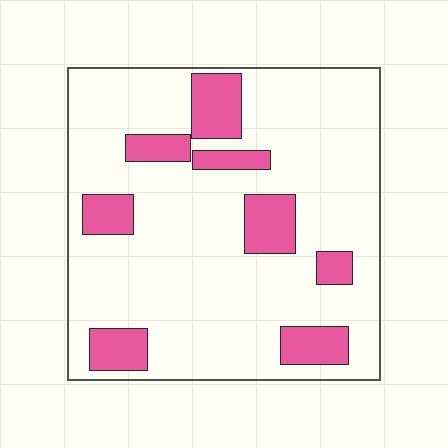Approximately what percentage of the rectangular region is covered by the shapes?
Approximately 20%.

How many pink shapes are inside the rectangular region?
8.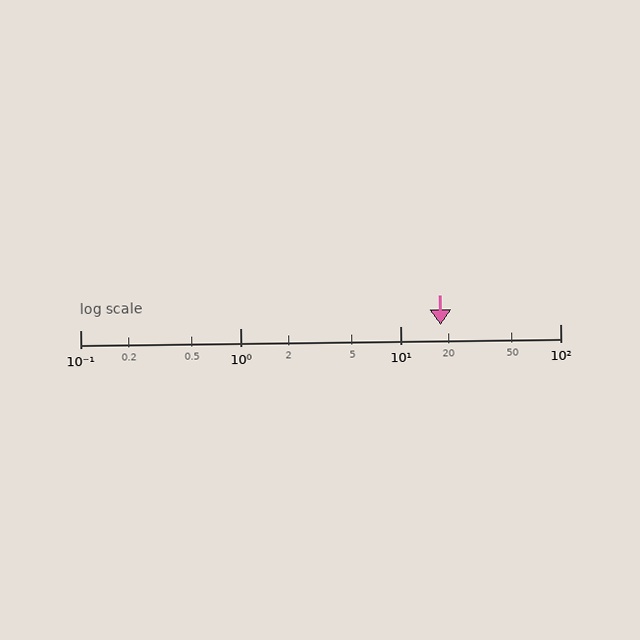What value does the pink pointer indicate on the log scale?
The pointer indicates approximately 18.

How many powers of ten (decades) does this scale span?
The scale spans 3 decades, from 0.1 to 100.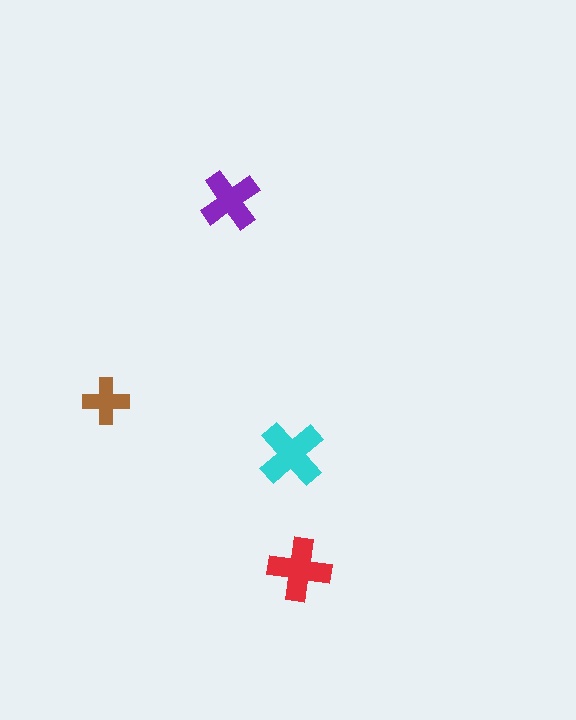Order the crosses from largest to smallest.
the cyan one, the red one, the purple one, the brown one.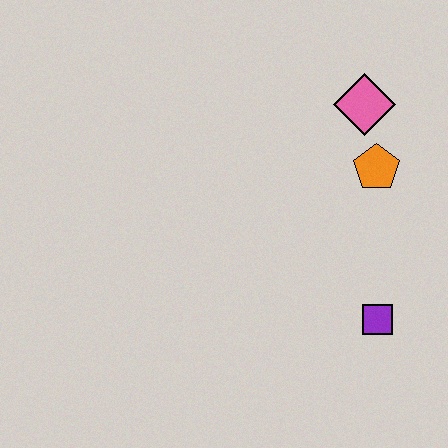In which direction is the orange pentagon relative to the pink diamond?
The orange pentagon is below the pink diamond.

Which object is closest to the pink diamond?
The orange pentagon is closest to the pink diamond.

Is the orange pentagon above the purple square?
Yes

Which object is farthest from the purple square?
The pink diamond is farthest from the purple square.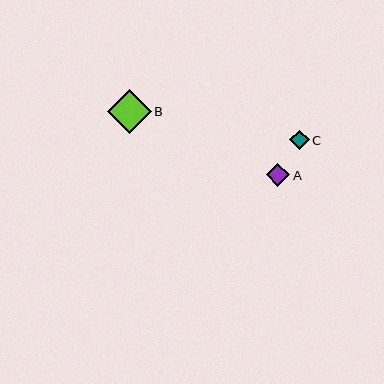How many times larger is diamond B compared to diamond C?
Diamond B is approximately 2.2 times the size of diamond C.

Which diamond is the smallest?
Diamond C is the smallest with a size of approximately 19 pixels.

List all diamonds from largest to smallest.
From largest to smallest: B, A, C.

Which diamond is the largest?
Diamond B is the largest with a size of approximately 43 pixels.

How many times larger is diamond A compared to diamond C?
Diamond A is approximately 1.2 times the size of diamond C.